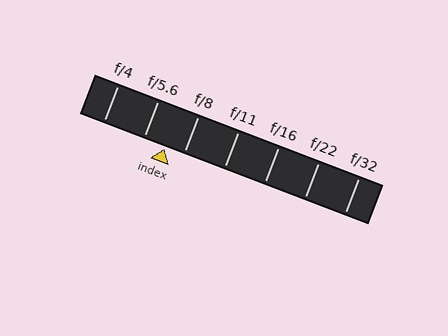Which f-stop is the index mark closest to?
The index mark is closest to f/8.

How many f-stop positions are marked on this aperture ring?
There are 7 f-stop positions marked.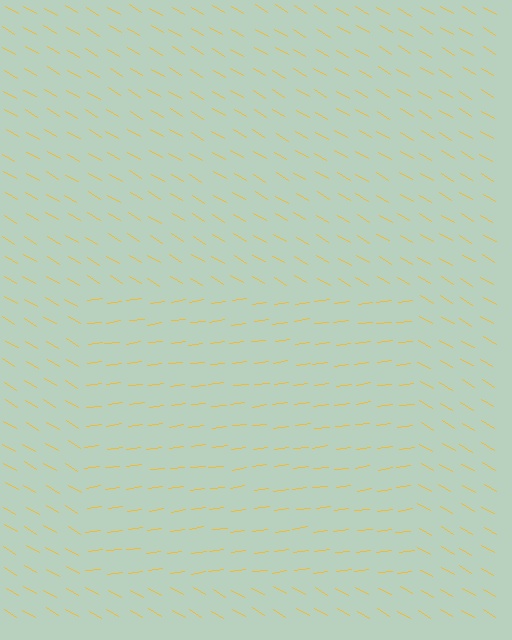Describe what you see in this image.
The image is filled with small yellow line segments. A rectangle region in the image has lines oriented differently from the surrounding lines, creating a visible texture boundary.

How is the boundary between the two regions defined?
The boundary is defined purely by a change in line orientation (approximately 38 degrees difference). All lines are the same color and thickness.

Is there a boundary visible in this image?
Yes, there is a texture boundary formed by a change in line orientation.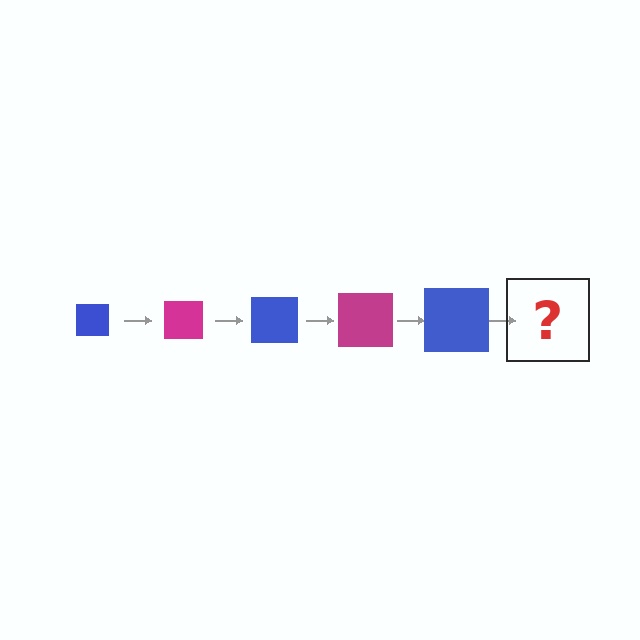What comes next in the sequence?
The next element should be a magenta square, larger than the previous one.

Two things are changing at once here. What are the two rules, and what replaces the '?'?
The two rules are that the square grows larger each step and the color cycles through blue and magenta. The '?' should be a magenta square, larger than the previous one.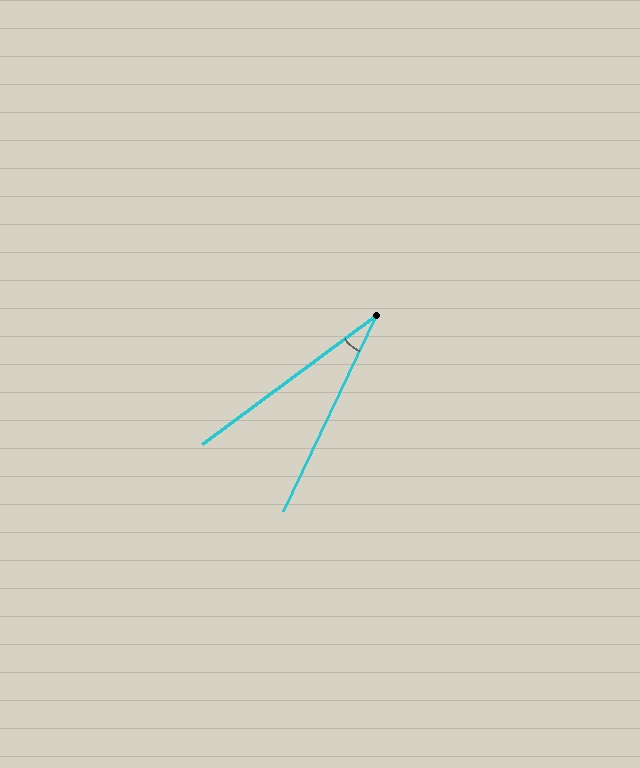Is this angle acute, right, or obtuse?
It is acute.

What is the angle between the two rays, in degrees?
Approximately 28 degrees.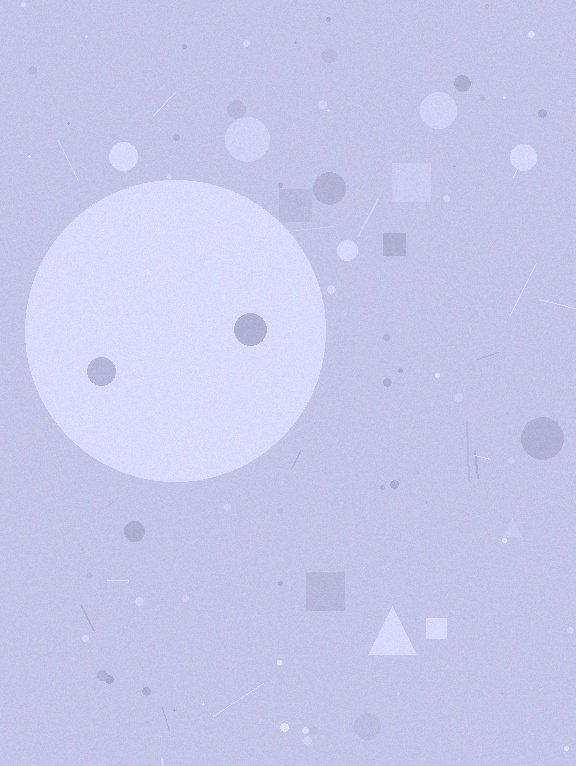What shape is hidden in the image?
A circle is hidden in the image.